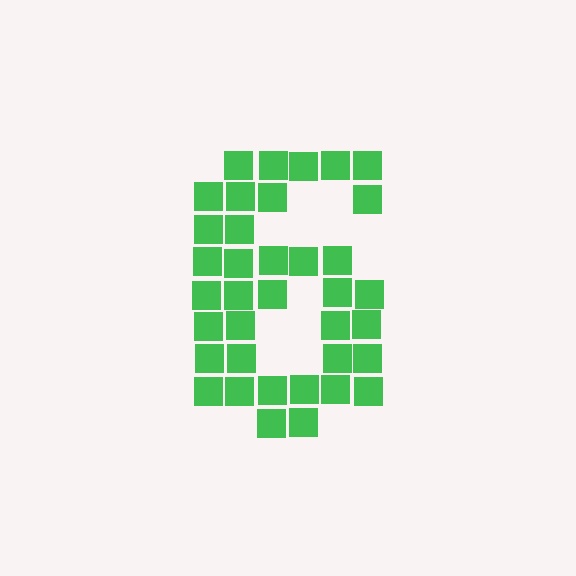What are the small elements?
The small elements are squares.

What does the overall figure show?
The overall figure shows the digit 6.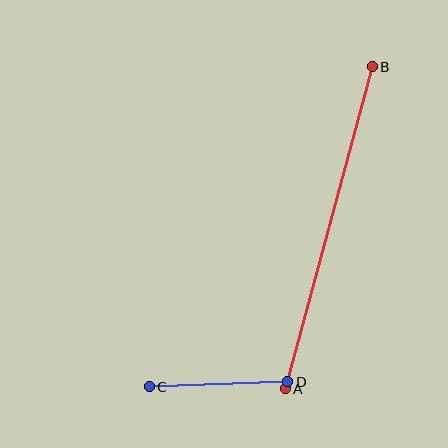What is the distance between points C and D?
The distance is approximately 139 pixels.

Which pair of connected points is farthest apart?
Points A and B are farthest apart.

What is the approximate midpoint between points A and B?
The midpoint is at approximately (329, 228) pixels.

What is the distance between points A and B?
The distance is approximately 333 pixels.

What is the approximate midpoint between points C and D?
The midpoint is at approximately (218, 384) pixels.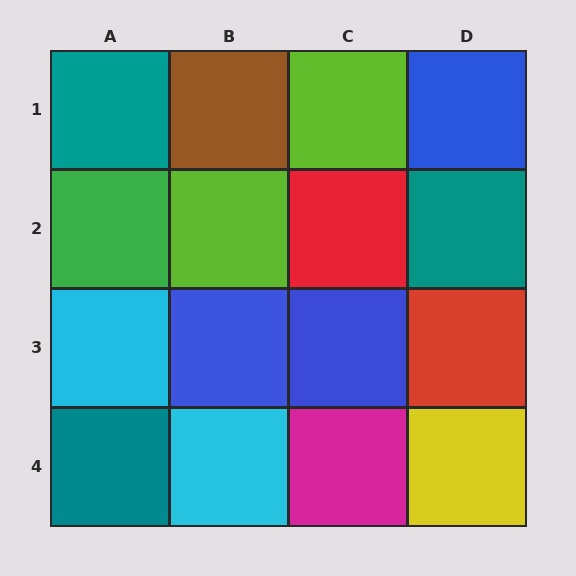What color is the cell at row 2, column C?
Red.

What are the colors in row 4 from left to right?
Teal, cyan, magenta, yellow.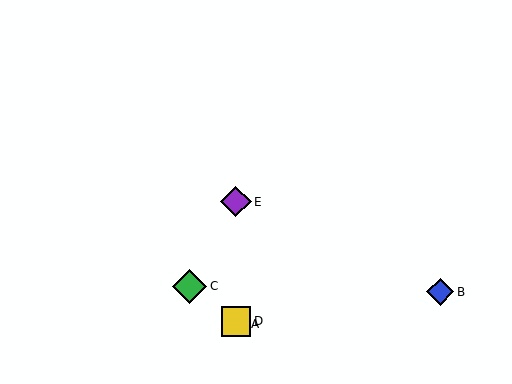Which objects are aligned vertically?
Objects A, D, E are aligned vertically.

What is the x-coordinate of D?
Object D is at x≈236.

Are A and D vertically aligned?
Yes, both are at x≈236.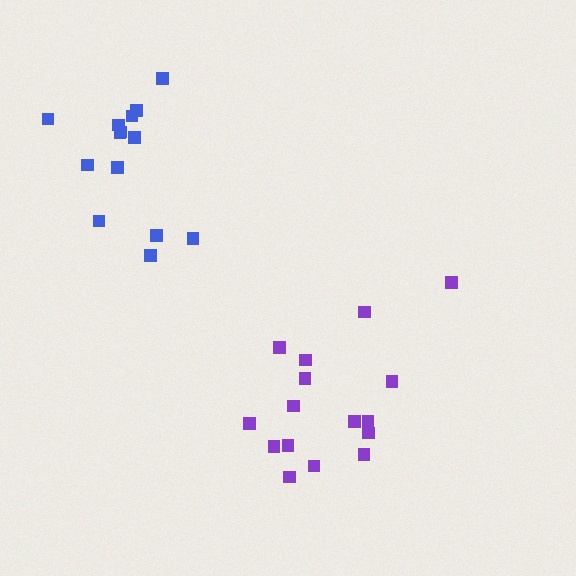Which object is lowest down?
The purple cluster is bottommost.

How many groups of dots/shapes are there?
There are 2 groups.